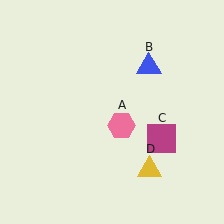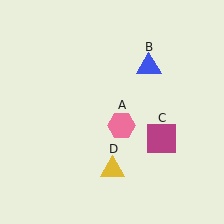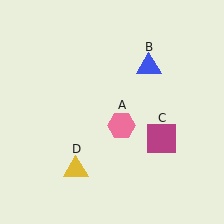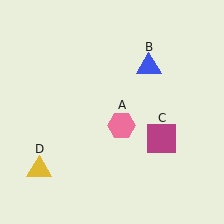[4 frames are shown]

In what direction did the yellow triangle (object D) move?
The yellow triangle (object D) moved left.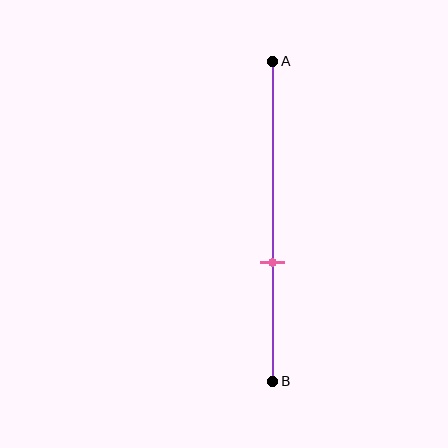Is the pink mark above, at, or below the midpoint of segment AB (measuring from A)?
The pink mark is below the midpoint of segment AB.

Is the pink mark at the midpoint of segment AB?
No, the mark is at about 65% from A, not at the 50% midpoint.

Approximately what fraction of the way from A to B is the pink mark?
The pink mark is approximately 65% of the way from A to B.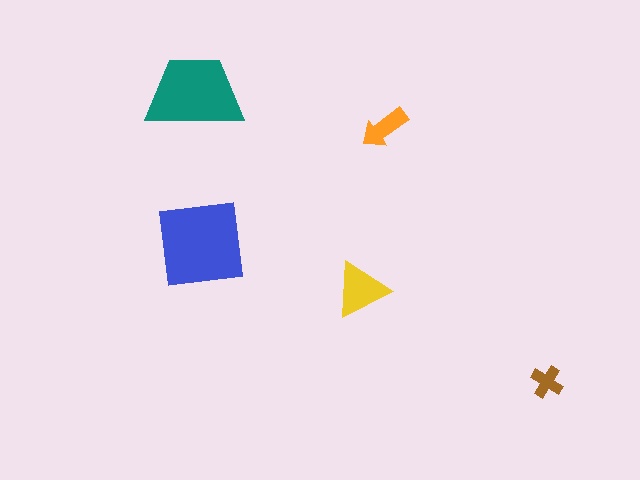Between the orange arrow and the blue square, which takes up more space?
The blue square.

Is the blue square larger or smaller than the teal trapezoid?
Larger.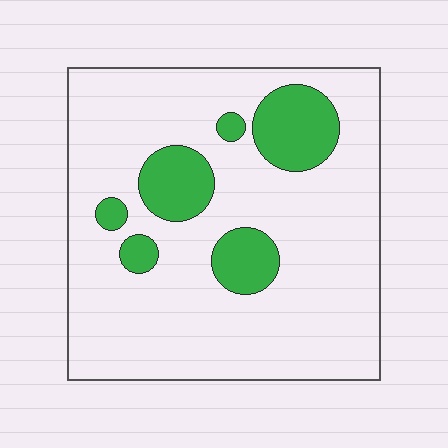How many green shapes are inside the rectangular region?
6.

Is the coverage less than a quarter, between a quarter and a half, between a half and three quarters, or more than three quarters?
Less than a quarter.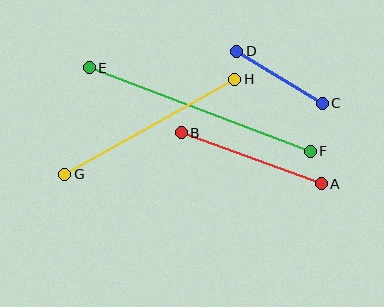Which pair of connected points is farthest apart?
Points E and F are farthest apart.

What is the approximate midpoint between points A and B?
The midpoint is at approximately (251, 158) pixels.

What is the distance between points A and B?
The distance is approximately 149 pixels.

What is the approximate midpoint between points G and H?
The midpoint is at approximately (150, 127) pixels.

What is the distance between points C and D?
The distance is approximately 100 pixels.